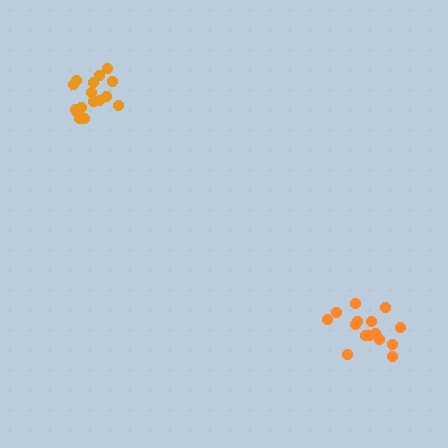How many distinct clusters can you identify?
There are 2 distinct clusters.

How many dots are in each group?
Group 1: 15 dots, Group 2: 16 dots (31 total).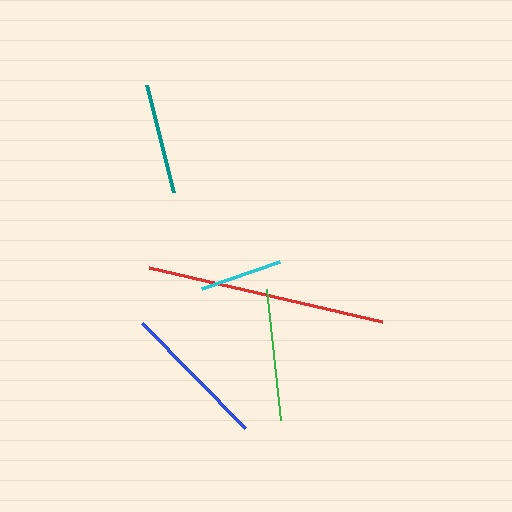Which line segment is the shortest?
The cyan line is the shortest at approximately 83 pixels.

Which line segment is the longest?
The red line is the longest at approximately 239 pixels.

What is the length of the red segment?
The red segment is approximately 239 pixels long.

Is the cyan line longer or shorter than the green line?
The green line is longer than the cyan line.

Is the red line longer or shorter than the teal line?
The red line is longer than the teal line.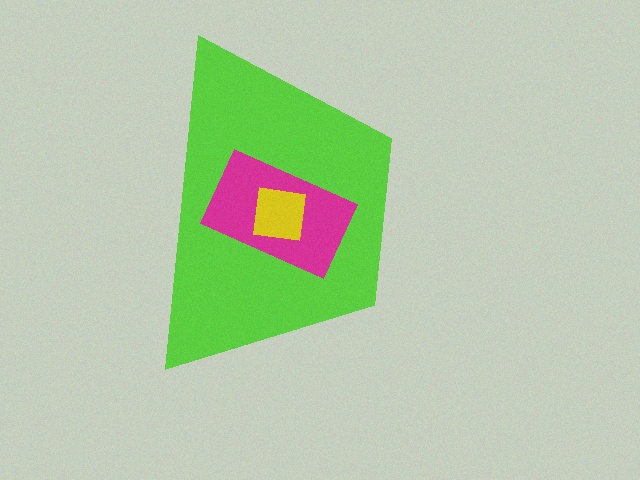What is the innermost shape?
The yellow square.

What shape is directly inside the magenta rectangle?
The yellow square.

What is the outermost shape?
The lime trapezoid.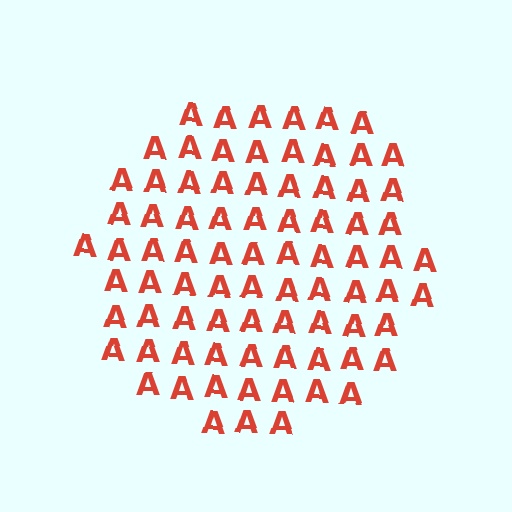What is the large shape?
The large shape is a circle.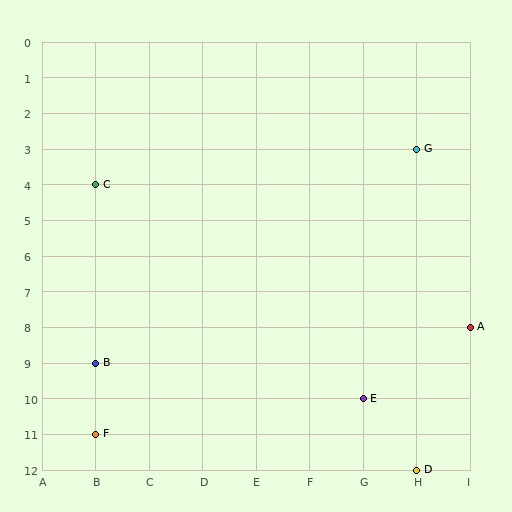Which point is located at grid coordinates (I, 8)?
Point A is at (I, 8).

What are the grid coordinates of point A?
Point A is at grid coordinates (I, 8).